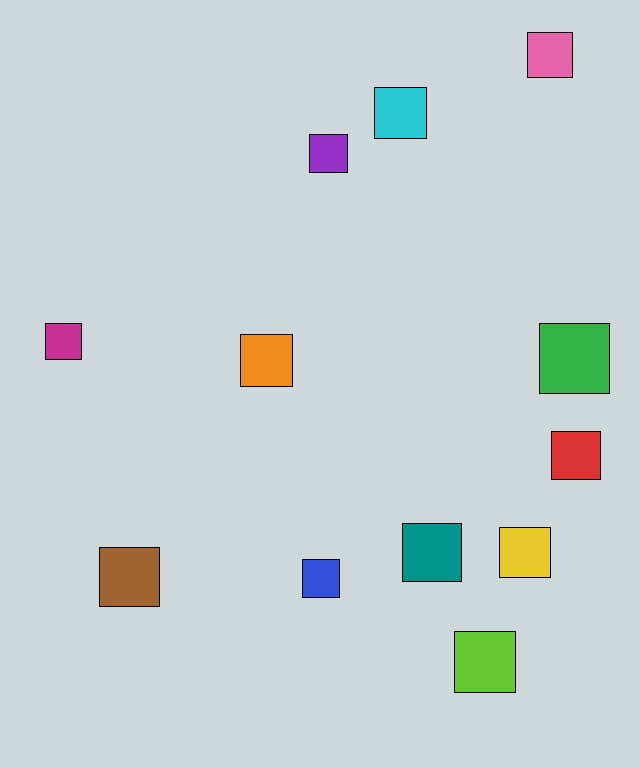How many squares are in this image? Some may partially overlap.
There are 12 squares.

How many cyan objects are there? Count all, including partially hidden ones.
There is 1 cyan object.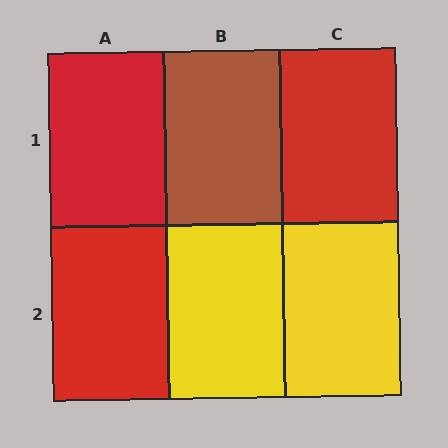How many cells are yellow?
2 cells are yellow.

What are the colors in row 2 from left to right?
Red, yellow, yellow.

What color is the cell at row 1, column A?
Red.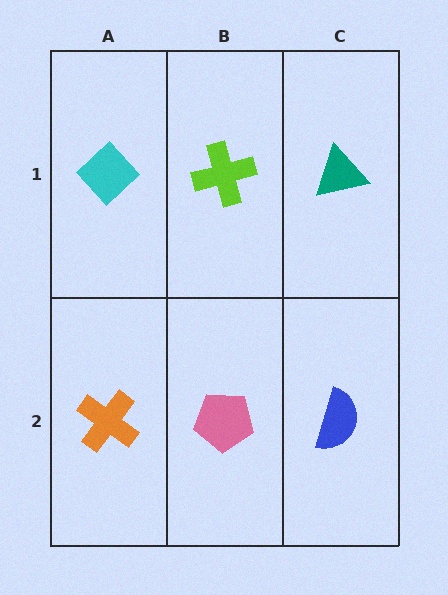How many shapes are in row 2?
3 shapes.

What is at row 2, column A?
An orange cross.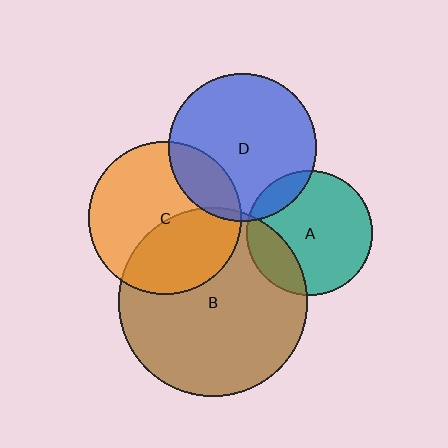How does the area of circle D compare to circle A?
Approximately 1.4 times.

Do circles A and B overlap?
Yes.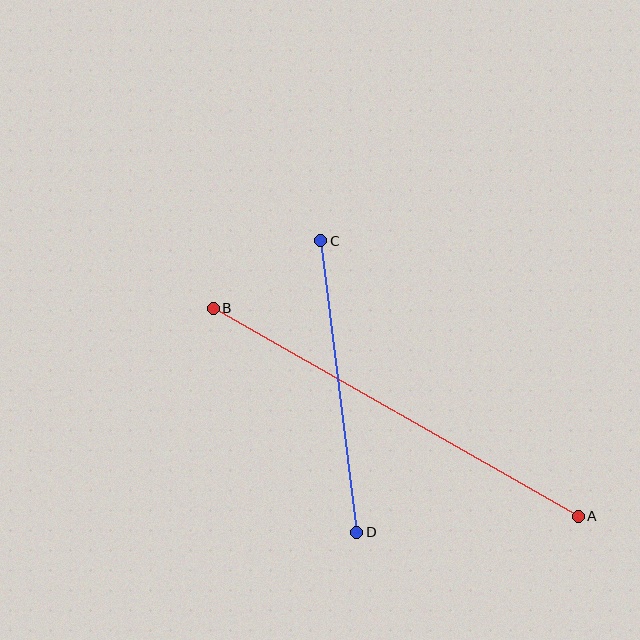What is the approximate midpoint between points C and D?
The midpoint is at approximately (339, 387) pixels.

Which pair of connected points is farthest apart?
Points A and B are farthest apart.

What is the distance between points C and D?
The distance is approximately 293 pixels.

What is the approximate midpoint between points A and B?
The midpoint is at approximately (396, 412) pixels.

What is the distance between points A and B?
The distance is approximately 420 pixels.